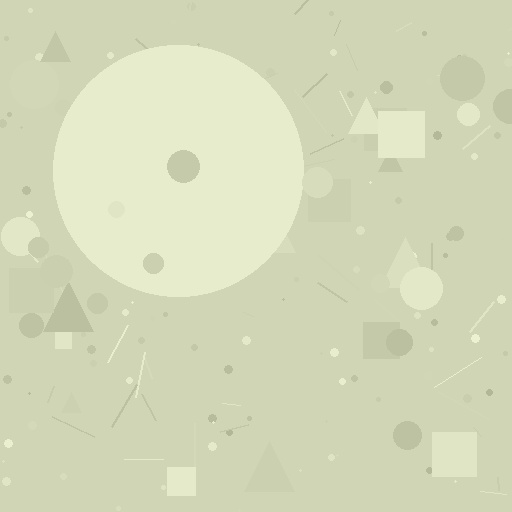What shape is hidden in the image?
A circle is hidden in the image.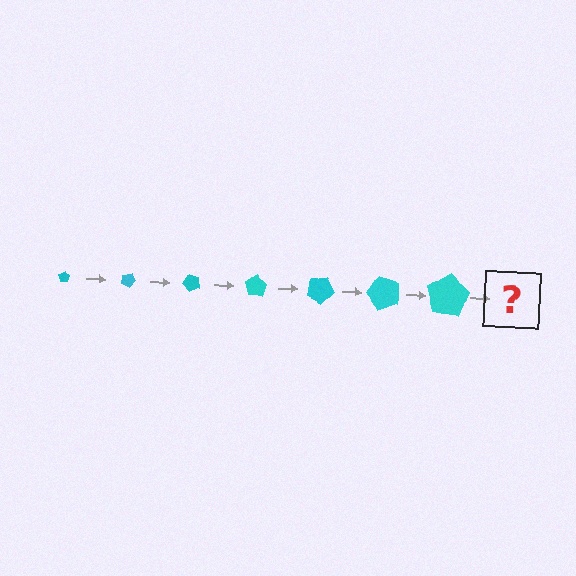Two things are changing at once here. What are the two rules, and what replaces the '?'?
The two rules are that the pentagon grows larger each step and it rotates 25 degrees each step. The '?' should be a pentagon, larger than the previous one and rotated 175 degrees from the start.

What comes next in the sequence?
The next element should be a pentagon, larger than the previous one and rotated 175 degrees from the start.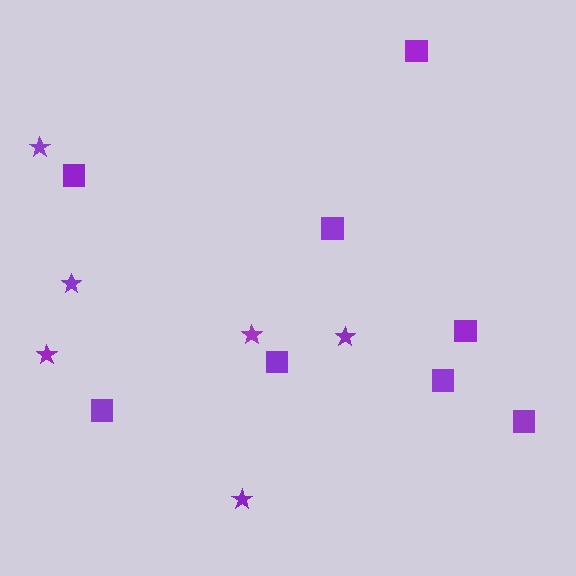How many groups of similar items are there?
There are 2 groups: one group of squares (8) and one group of stars (6).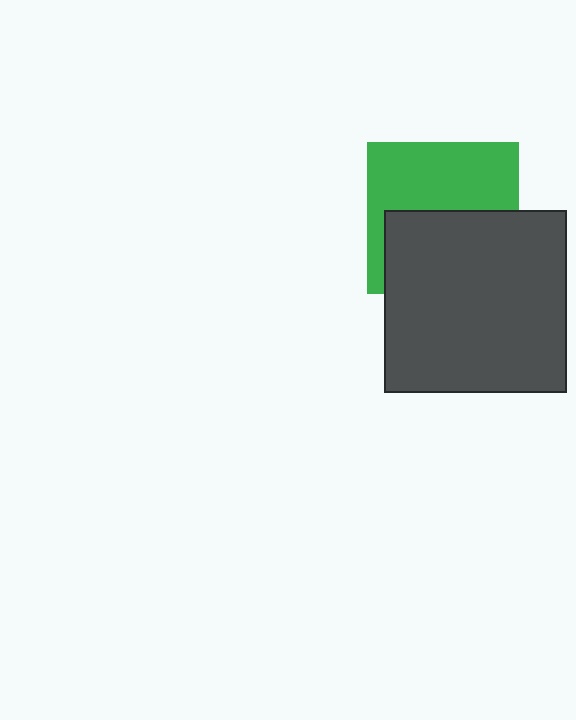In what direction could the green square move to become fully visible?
The green square could move up. That would shift it out from behind the dark gray square entirely.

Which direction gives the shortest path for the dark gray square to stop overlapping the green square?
Moving down gives the shortest separation.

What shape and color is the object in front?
The object in front is a dark gray square.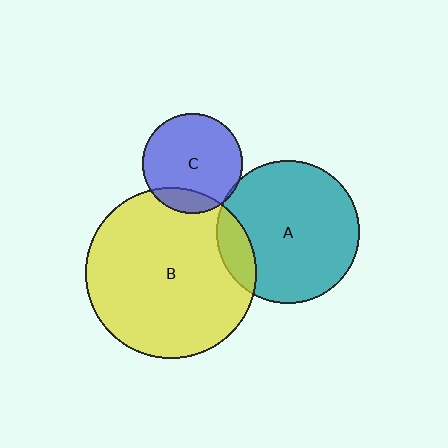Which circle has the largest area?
Circle B (yellow).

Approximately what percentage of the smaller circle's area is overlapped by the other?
Approximately 5%.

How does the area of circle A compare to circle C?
Approximately 2.0 times.